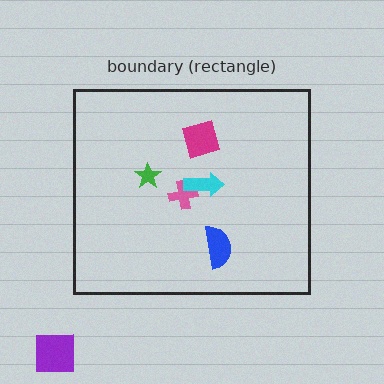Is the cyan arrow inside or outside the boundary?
Inside.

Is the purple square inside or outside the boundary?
Outside.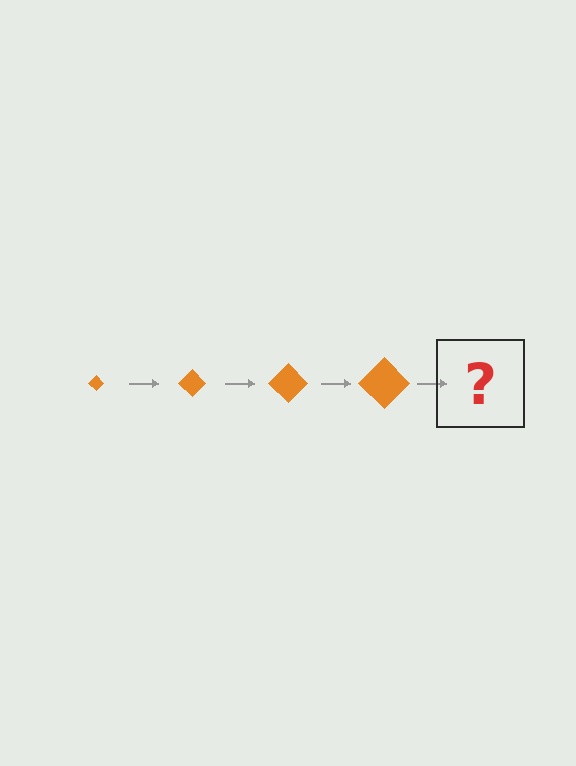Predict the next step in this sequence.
The next step is an orange diamond, larger than the previous one.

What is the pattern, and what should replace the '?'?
The pattern is that the diamond gets progressively larger each step. The '?' should be an orange diamond, larger than the previous one.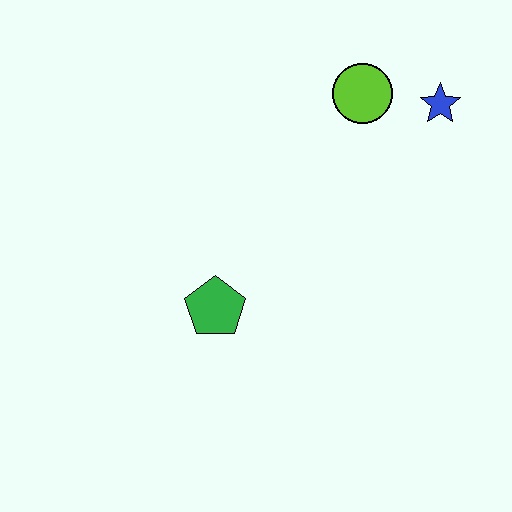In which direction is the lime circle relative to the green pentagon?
The lime circle is above the green pentagon.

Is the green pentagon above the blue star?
No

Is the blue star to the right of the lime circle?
Yes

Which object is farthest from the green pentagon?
The blue star is farthest from the green pentagon.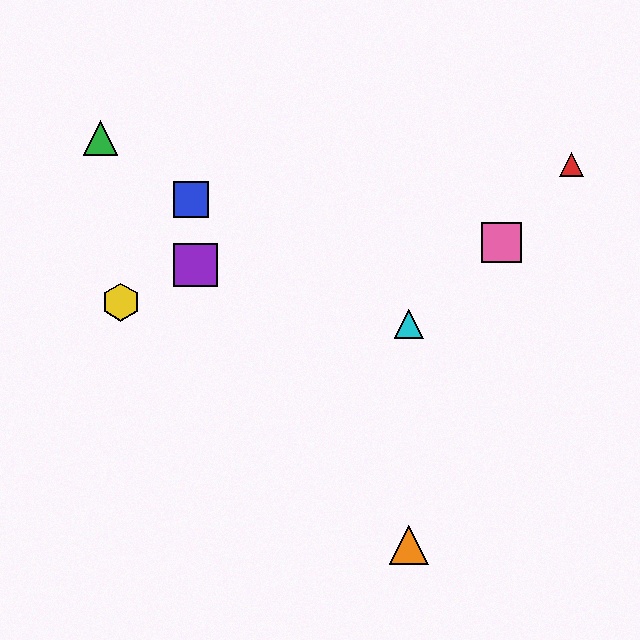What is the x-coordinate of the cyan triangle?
The cyan triangle is at x≈409.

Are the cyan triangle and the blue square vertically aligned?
No, the cyan triangle is at x≈409 and the blue square is at x≈191.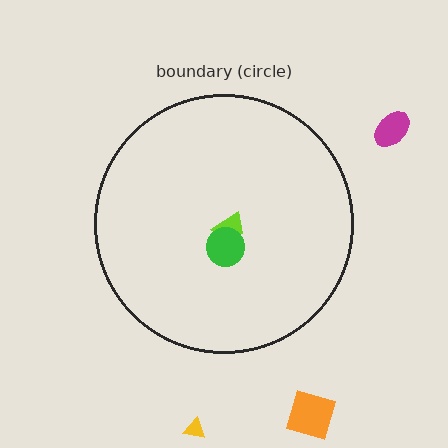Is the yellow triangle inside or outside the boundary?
Outside.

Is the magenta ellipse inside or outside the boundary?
Outside.